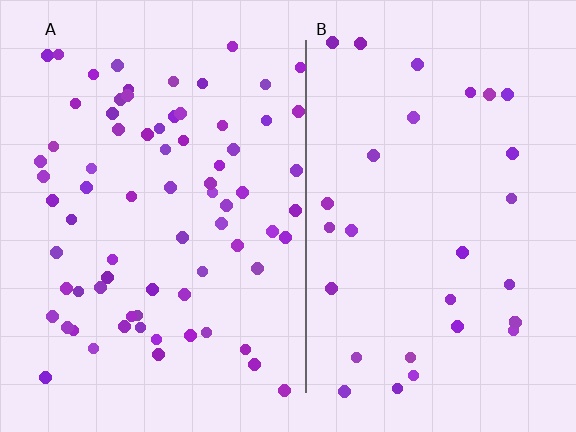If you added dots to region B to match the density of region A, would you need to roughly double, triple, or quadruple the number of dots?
Approximately double.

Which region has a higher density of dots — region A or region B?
A (the left).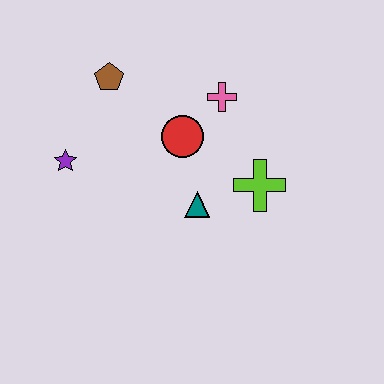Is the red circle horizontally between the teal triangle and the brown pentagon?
Yes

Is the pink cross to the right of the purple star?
Yes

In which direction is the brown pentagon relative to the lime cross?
The brown pentagon is to the left of the lime cross.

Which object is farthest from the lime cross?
The purple star is farthest from the lime cross.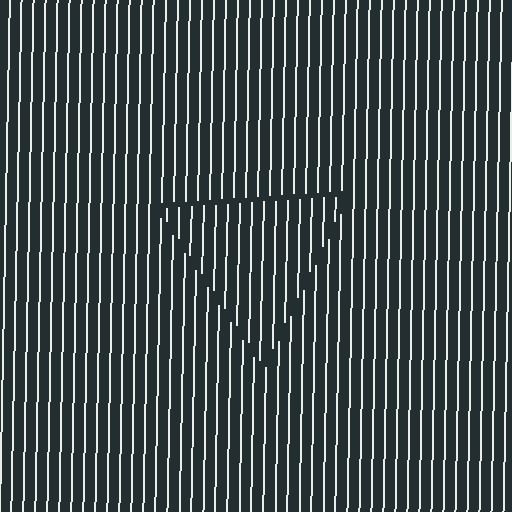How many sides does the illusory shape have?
3 sides — the line-ends trace a triangle.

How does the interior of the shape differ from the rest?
The interior of the shape contains the same grating, shifted by half a period — the contour is defined by the phase discontinuity where line-ends from the inner and outer gratings abut.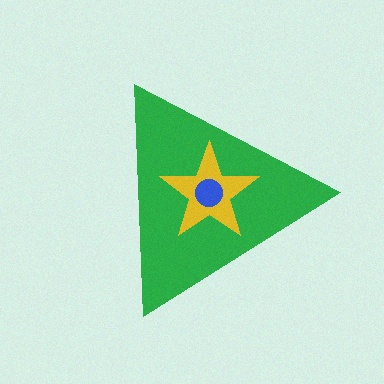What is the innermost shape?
The blue circle.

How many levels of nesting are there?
3.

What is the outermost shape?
The green triangle.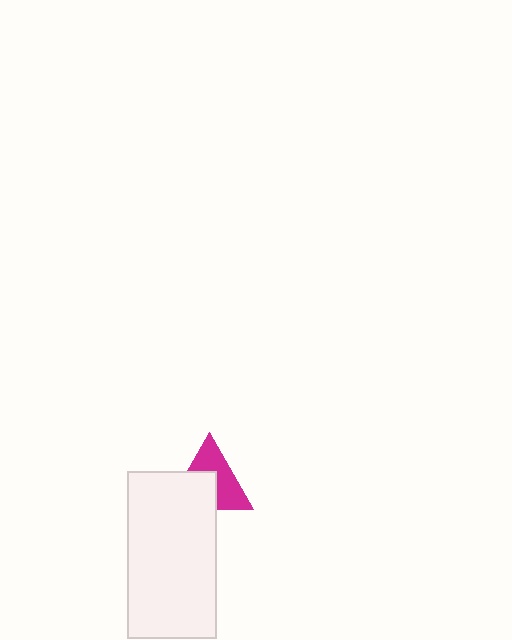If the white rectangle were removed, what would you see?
You would see the complete magenta triangle.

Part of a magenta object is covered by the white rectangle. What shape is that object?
It is a triangle.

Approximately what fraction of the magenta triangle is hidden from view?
Roughly 46% of the magenta triangle is hidden behind the white rectangle.